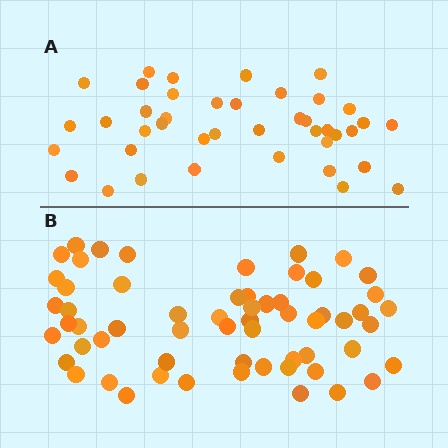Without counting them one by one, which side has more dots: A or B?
Region B (the bottom region) has more dots.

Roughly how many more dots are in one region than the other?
Region B has approximately 20 more dots than region A.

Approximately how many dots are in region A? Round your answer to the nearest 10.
About 40 dots. (The exact count is 41, which rounds to 40.)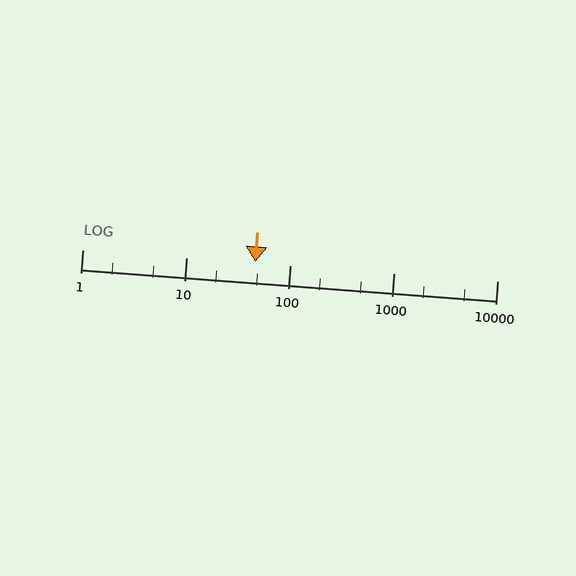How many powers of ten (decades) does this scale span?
The scale spans 4 decades, from 1 to 10000.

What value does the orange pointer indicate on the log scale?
The pointer indicates approximately 47.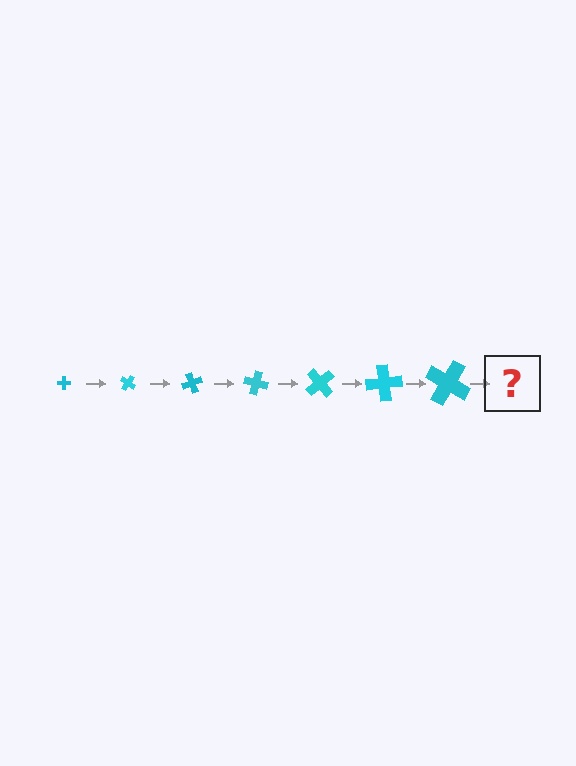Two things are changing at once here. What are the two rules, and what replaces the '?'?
The two rules are that the cross grows larger each step and it rotates 35 degrees each step. The '?' should be a cross, larger than the previous one and rotated 245 degrees from the start.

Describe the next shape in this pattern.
It should be a cross, larger than the previous one and rotated 245 degrees from the start.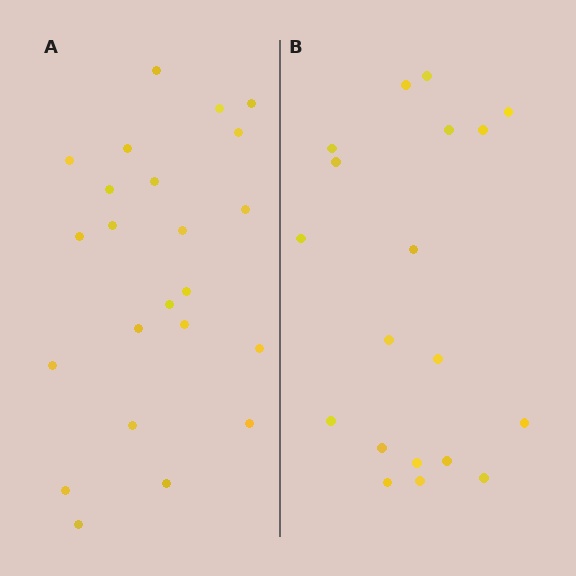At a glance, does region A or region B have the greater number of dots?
Region A (the left region) has more dots.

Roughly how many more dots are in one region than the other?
Region A has about 4 more dots than region B.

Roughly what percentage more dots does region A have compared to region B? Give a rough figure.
About 20% more.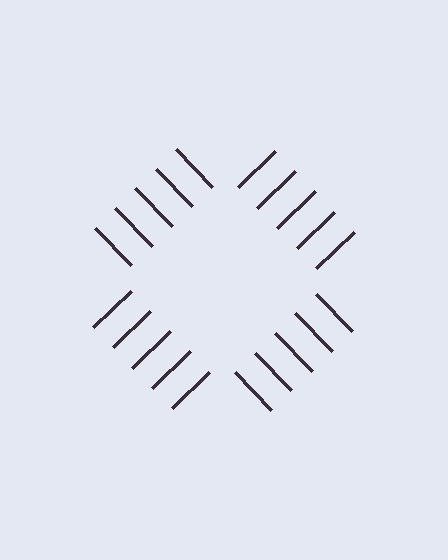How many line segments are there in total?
20 — 5 along each of the 4 edges.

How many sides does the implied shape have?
4 sides — the line-ends trace a square.